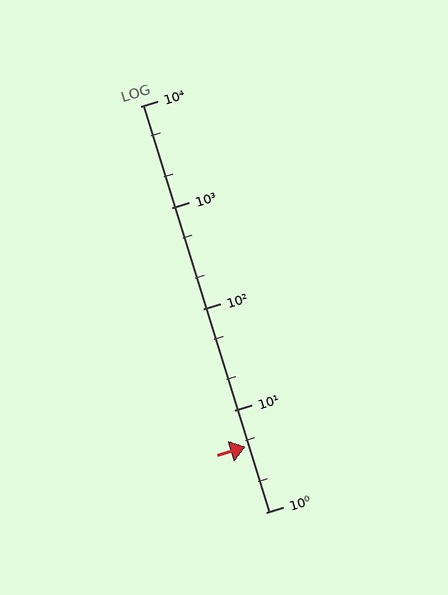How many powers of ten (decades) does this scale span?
The scale spans 4 decades, from 1 to 10000.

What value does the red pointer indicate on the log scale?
The pointer indicates approximately 4.4.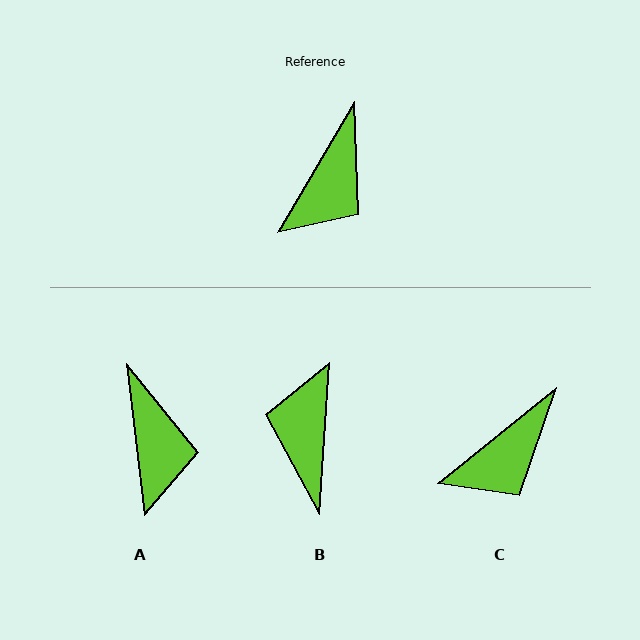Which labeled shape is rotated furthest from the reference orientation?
B, about 153 degrees away.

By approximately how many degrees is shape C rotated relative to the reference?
Approximately 21 degrees clockwise.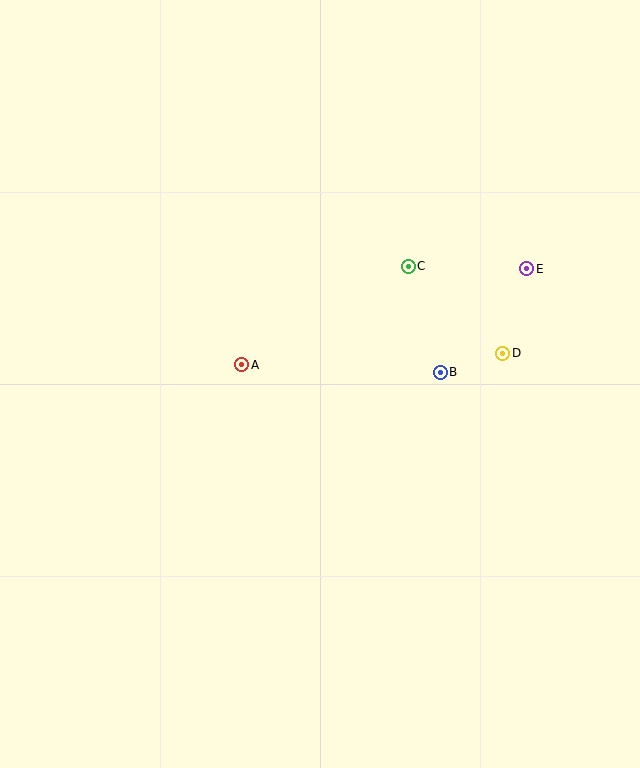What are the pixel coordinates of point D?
Point D is at (503, 353).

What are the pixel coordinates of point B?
Point B is at (440, 372).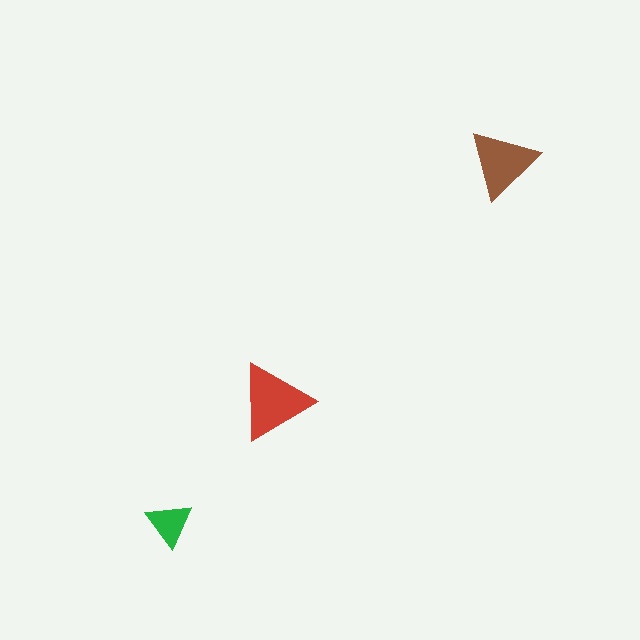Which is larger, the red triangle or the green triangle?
The red one.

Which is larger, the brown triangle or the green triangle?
The brown one.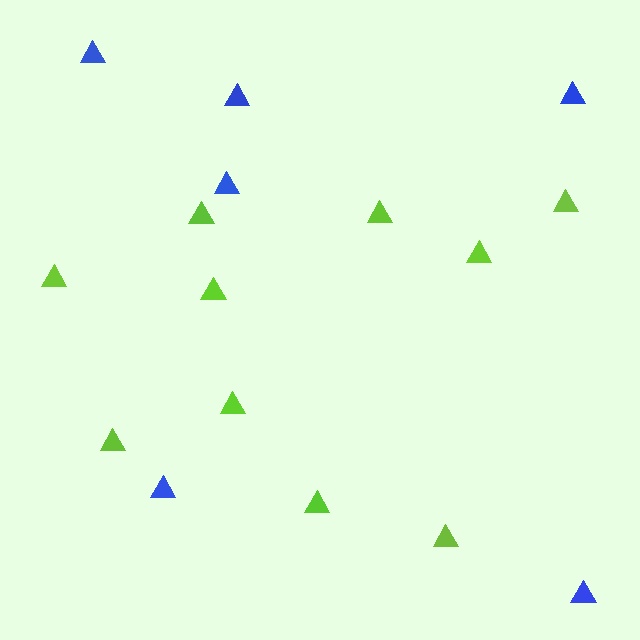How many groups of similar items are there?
There are 2 groups: one group of blue triangles (6) and one group of lime triangles (10).